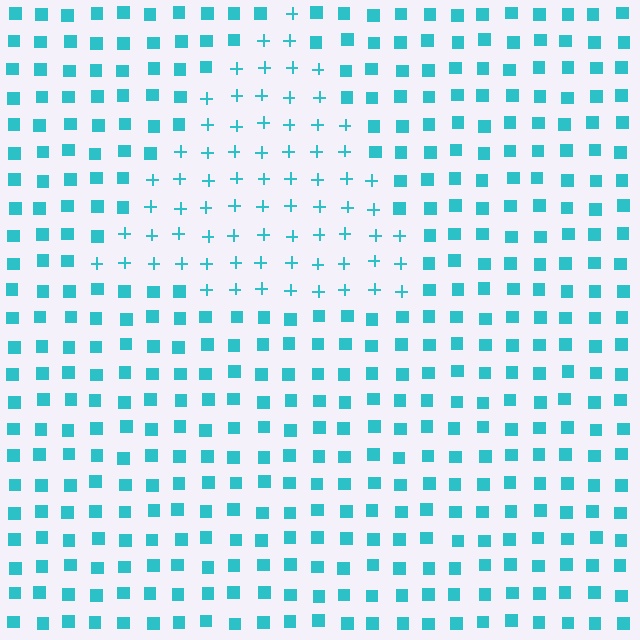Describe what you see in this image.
The image is filled with small cyan elements arranged in a uniform grid. A triangle-shaped region contains plus signs, while the surrounding area contains squares. The boundary is defined purely by the change in element shape.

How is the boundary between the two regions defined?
The boundary is defined by a change in element shape: plus signs inside vs. squares outside. All elements share the same color and spacing.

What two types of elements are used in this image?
The image uses plus signs inside the triangle region and squares outside it.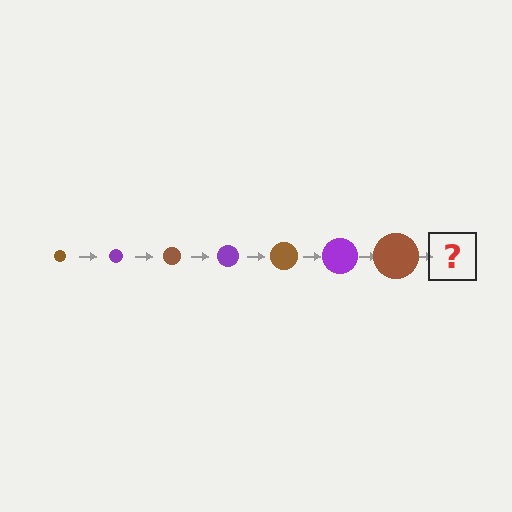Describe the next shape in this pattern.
It should be a purple circle, larger than the previous one.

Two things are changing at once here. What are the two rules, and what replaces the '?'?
The two rules are that the circle grows larger each step and the color cycles through brown and purple. The '?' should be a purple circle, larger than the previous one.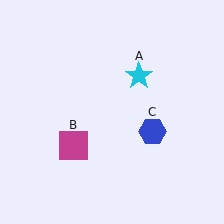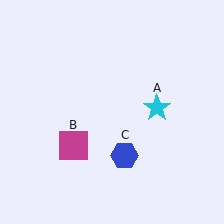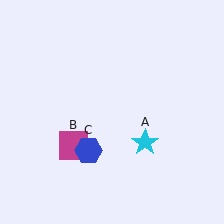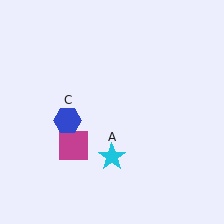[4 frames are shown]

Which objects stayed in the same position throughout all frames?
Magenta square (object B) remained stationary.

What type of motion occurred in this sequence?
The cyan star (object A), blue hexagon (object C) rotated clockwise around the center of the scene.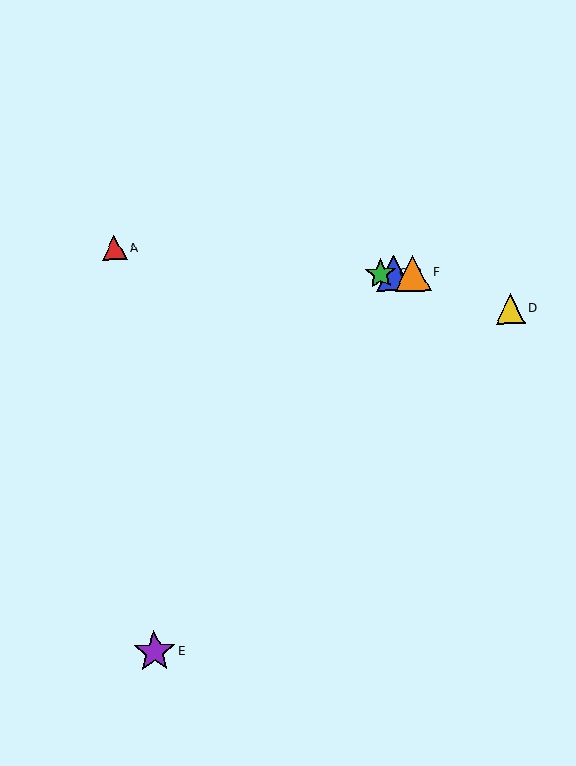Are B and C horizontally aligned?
Yes, both are at y≈273.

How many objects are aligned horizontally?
3 objects (B, C, F) are aligned horizontally.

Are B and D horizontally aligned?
No, B is at y≈273 and D is at y≈309.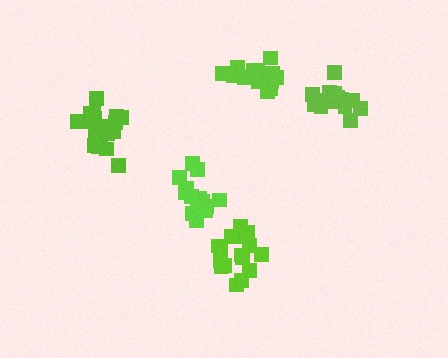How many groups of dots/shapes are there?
There are 5 groups.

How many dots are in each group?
Group 1: 15 dots, Group 2: 19 dots, Group 3: 19 dots, Group 4: 15 dots, Group 5: 17 dots (85 total).